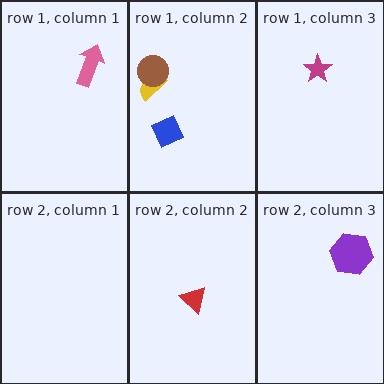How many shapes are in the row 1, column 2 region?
3.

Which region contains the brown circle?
The row 1, column 2 region.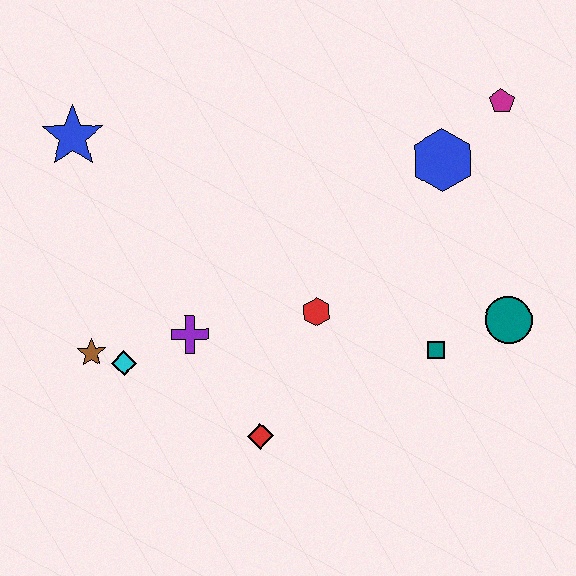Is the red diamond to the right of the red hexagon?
No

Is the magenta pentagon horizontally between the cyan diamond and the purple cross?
No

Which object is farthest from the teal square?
The blue star is farthest from the teal square.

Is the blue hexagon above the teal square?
Yes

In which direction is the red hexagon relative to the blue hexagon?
The red hexagon is below the blue hexagon.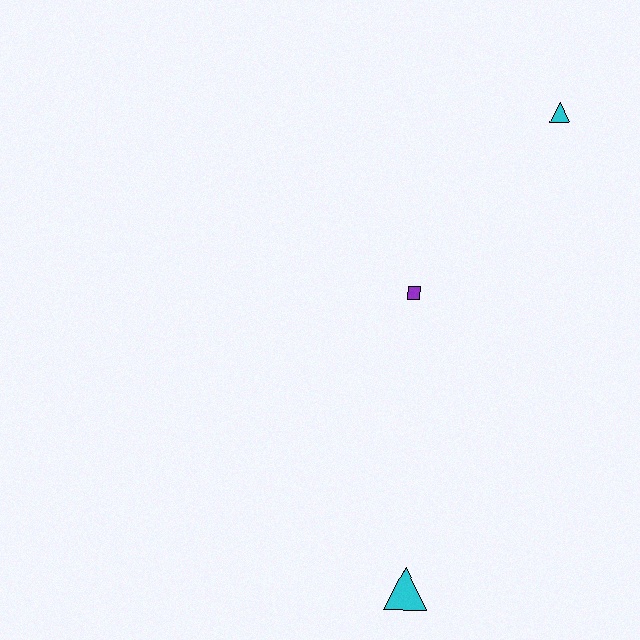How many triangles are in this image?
There are 2 triangles.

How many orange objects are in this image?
There are no orange objects.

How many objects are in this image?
There are 3 objects.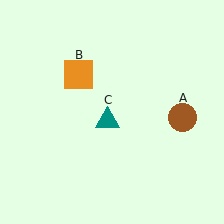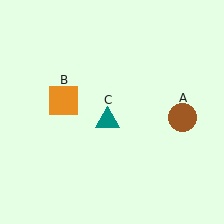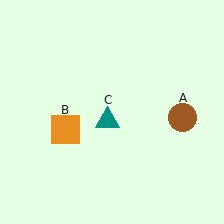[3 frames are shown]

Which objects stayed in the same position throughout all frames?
Brown circle (object A) and teal triangle (object C) remained stationary.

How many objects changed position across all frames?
1 object changed position: orange square (object B).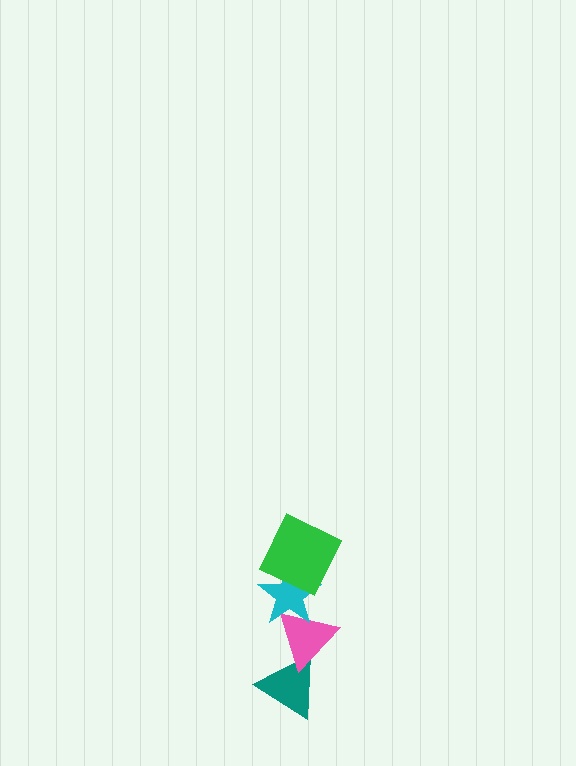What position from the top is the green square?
The green square is 1st from the top.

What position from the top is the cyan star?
The cyan star is 2nd from the top.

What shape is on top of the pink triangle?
The cyan star is on top of the pink triangle.